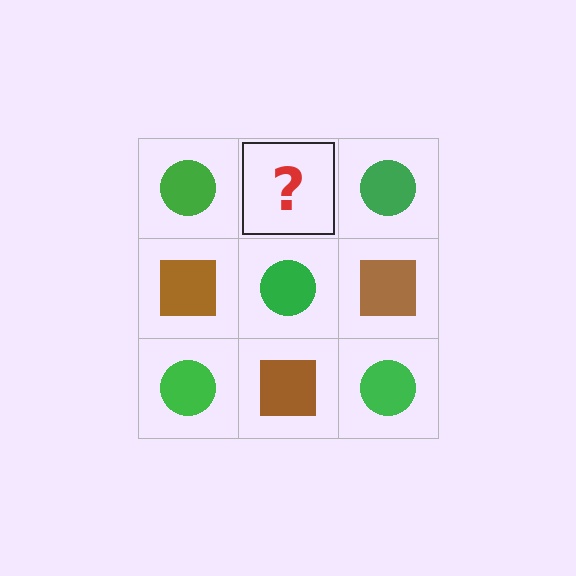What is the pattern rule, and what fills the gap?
The rule is that it alternates green circle and brown square in a checkerboard pattern. The gap should be filled with a brown square.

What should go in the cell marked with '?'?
The missing cell should contain a brown square.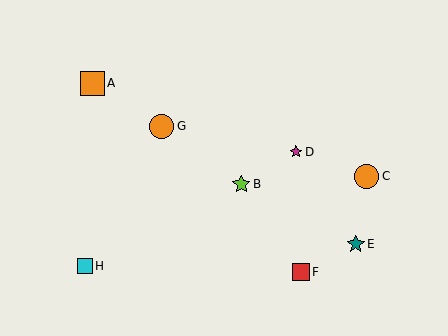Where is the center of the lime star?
The center of the lime star is at (241, 184).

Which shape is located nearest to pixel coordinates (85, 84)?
The orange square (labeled A) at (92, 83) is nearest to that location.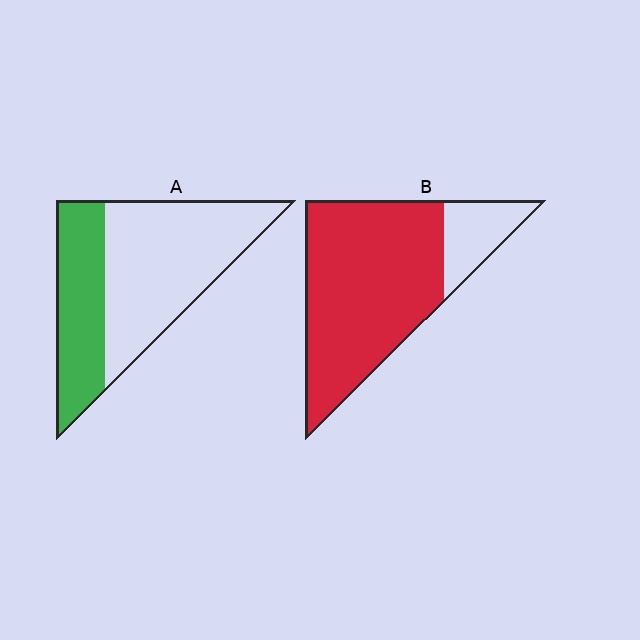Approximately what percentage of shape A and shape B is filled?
A is approximately 35% and B is approximately 80%.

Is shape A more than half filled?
No.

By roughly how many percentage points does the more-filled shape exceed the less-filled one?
By roughly 45 percentage points (B over A).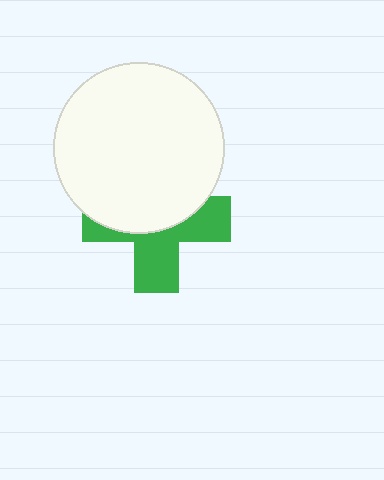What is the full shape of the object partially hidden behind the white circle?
The partially hidden object is a green cross.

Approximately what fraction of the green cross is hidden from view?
Roughly 52% of the green cross is hidden behind the white circle.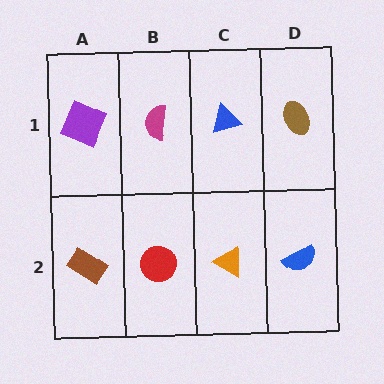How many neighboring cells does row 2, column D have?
2.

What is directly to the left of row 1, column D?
A blue triangle.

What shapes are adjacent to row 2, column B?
A magenta semicircle (row 1, column B), a brown rectangle (row 2, column A), an orange triangle (row 2, column C).